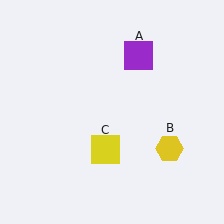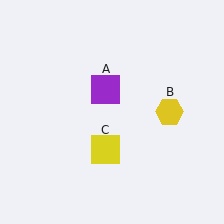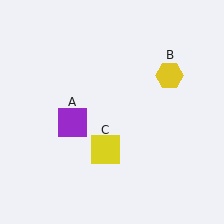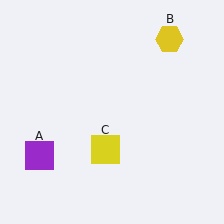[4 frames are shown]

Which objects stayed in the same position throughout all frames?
Yellow square (object C) remained stationary.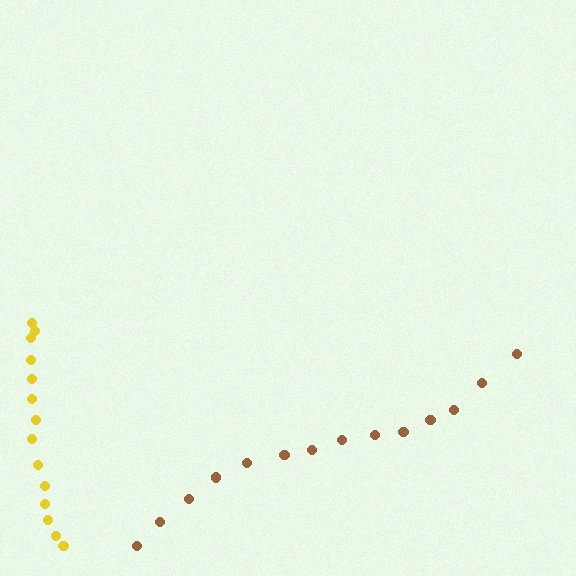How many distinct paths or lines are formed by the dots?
There are 2 distinct paths.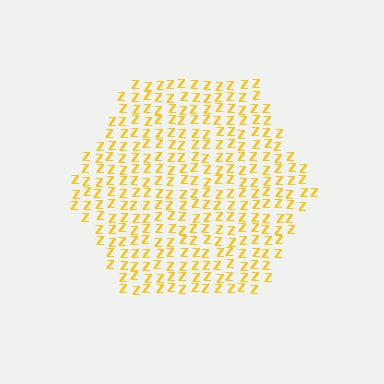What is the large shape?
The large shape is a hexagon.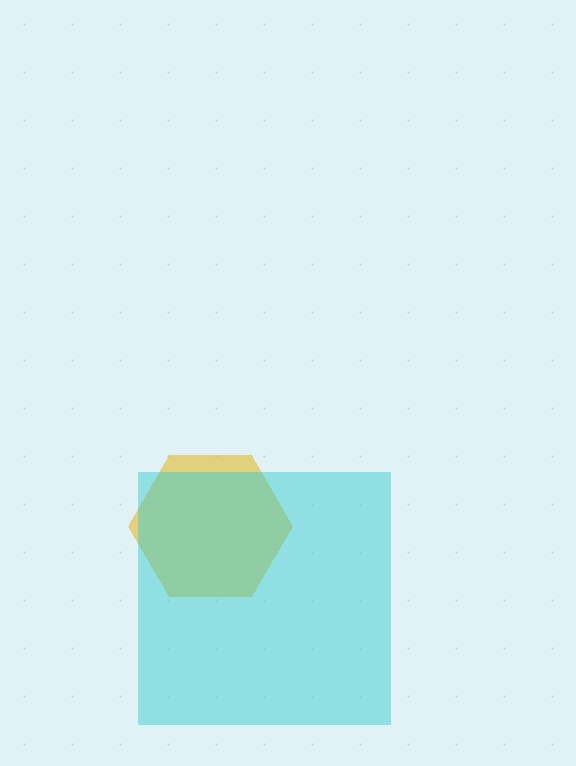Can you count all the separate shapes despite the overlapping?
Yes, there are 2 separate shapes.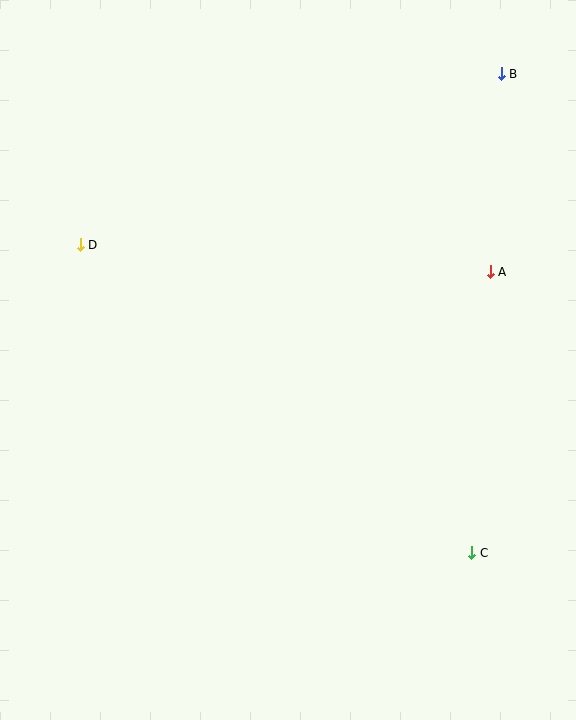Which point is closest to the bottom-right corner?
Point C is closest to the bottom-right corner.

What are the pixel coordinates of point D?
Point D is at (80, 245).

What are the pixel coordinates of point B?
Point B is at (501, 74).